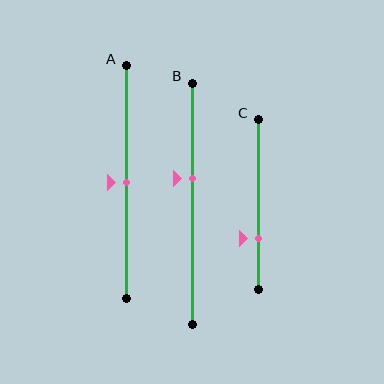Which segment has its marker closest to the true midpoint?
Segment A has its marker closest to the true midpoint.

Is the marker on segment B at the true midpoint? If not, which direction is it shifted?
No, the marker on segment B is shifted upward by about 10% of the segment length.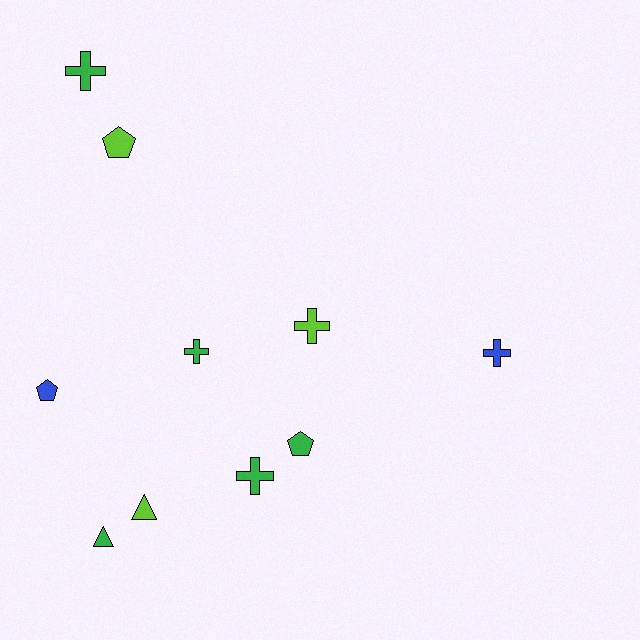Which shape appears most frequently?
Cross, with 5 objects.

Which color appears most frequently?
Green, with 5 objects.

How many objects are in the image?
There are 10 objects.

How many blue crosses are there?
There is 1 blue cross.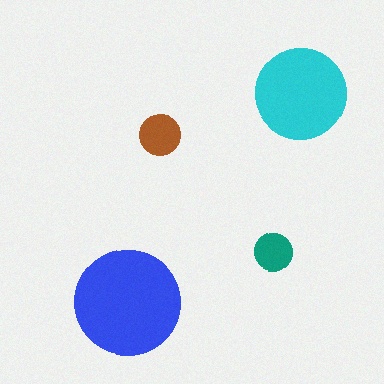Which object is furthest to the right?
The cyan circle is rightmost.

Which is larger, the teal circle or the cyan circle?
The cyan one.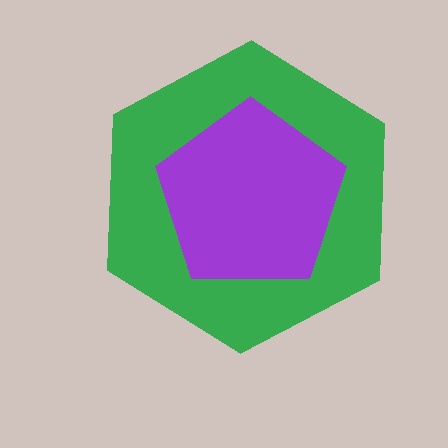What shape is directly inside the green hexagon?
The purple pentagon.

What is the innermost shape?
The purple pentagon.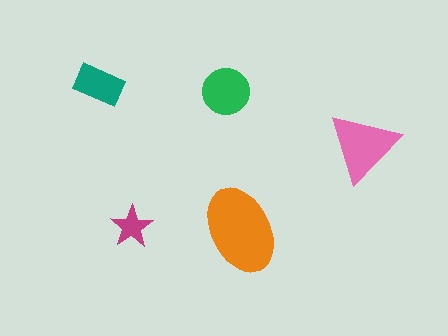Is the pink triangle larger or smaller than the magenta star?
Larger.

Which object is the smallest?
The magenta star.